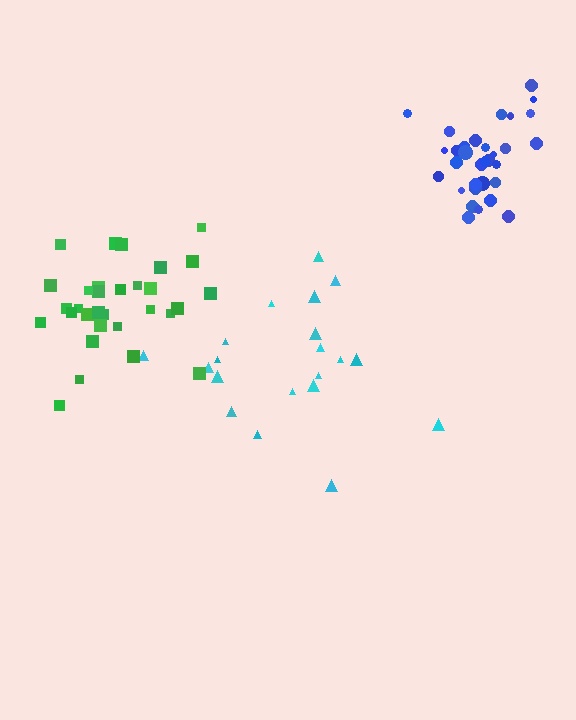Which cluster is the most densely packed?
Blue.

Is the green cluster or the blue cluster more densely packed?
Blue.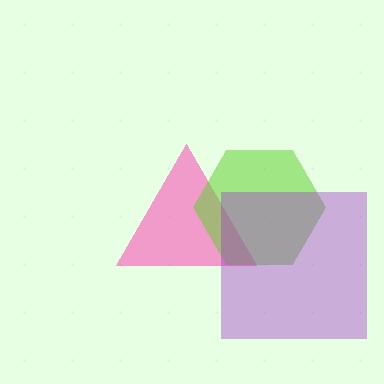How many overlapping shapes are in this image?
There are 3 overlapping shapes in the image.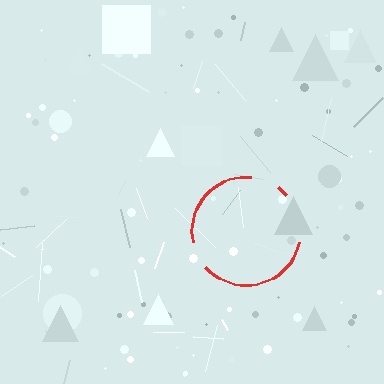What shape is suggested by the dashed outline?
The dashed outline suggests a circle.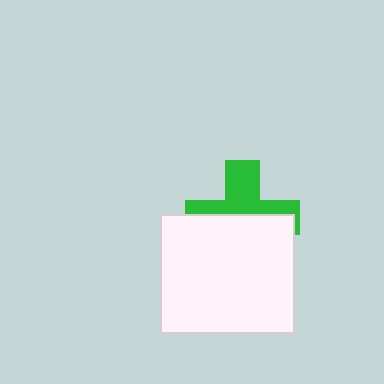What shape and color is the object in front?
The object in front is a white rectangle.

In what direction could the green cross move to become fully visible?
The green cross could move up. That would shift it out from behind the white rectangle entirely.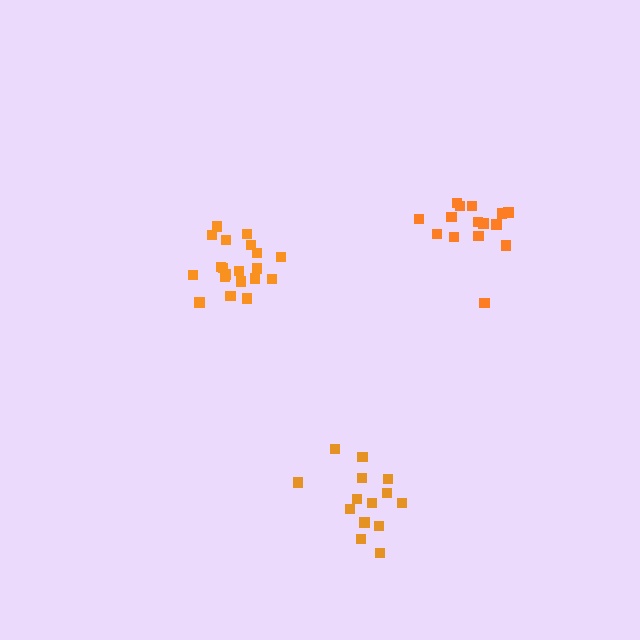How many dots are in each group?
Group 1: 20 dots, Group 2: 15 dots, Group 3: 14 dots (49 total).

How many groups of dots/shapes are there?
There are 3 groups.